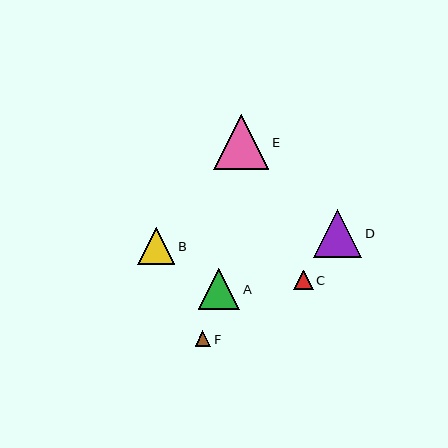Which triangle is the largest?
Triangle E is the largest with a size of approximately 55 pixels.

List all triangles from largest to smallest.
From largest to smallest: E, D, A, B, C, F.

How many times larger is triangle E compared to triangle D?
Triangle E is approximately 1.2 times the size of triangle D.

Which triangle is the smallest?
Triangle F is the smallest with a size of approximately 15 pixels.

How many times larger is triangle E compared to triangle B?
Triangle E is approximately 1.5 times the size of triangle B.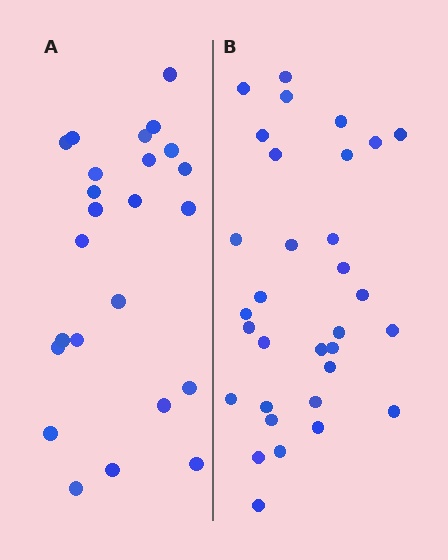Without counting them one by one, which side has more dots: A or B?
Region B (the right region) has more dots.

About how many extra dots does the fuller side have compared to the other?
Region B has roughly 8 or so more dots than region A.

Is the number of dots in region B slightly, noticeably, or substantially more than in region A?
Region B has noticeably more, but not dramatically so. The ratio is roughly 1.3 to 1.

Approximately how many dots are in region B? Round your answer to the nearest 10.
About 30 dots. (The exact count is 32, which rounds to 30.)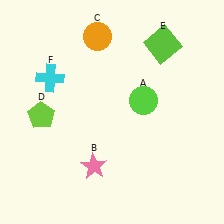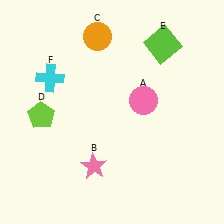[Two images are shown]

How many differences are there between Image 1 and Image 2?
There is 1 difference between the two images.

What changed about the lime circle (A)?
In Image 1, A is lime. In Image 2, it changed to pink.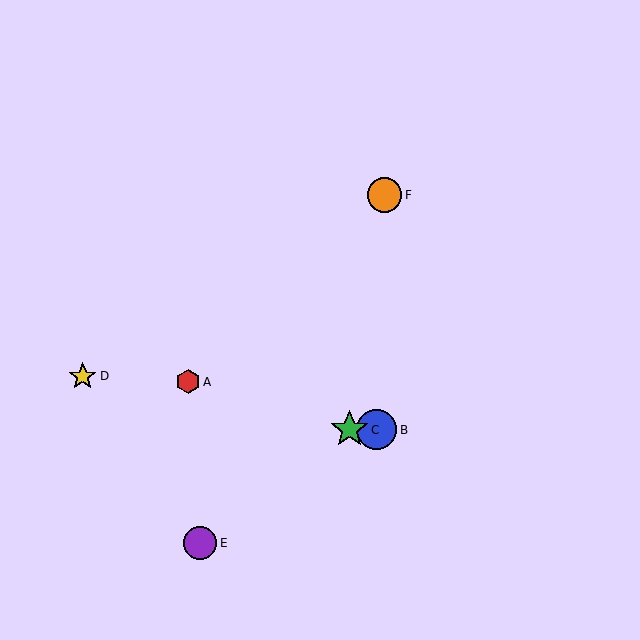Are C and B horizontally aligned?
Yes, both are at y≈430.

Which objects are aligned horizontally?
Objects B, C are aligned horizontally.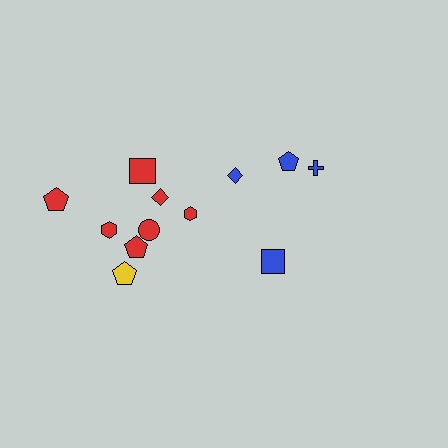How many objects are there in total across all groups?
There are 12 objects.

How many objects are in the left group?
There are 8 objects.